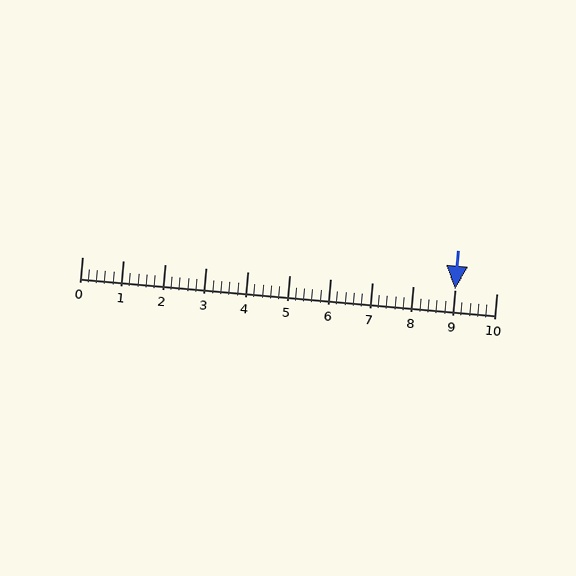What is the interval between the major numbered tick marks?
The major tick marks are spaced 1 units apart.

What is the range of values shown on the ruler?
The ruler shows values from 0 to 10.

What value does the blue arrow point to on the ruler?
The blue arrow points to approximately 9.0.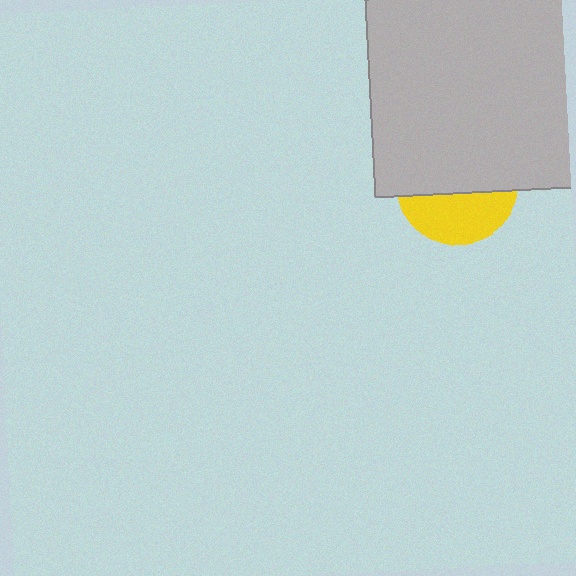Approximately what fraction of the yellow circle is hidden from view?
Roughly 61% of the yellow circle is hidden behind the light gray square.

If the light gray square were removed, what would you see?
You would see the complete yellow circle.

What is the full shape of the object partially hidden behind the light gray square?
The partially hidden object is a yellow circle.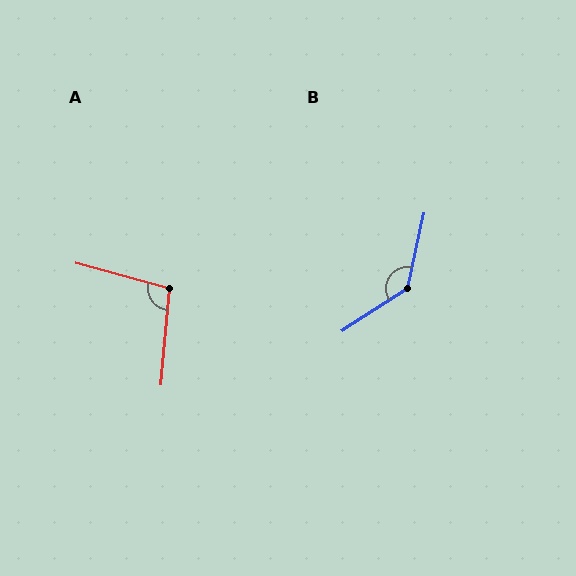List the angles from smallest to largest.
A (101°), B (135°).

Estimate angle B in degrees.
Approximately 135 degrees.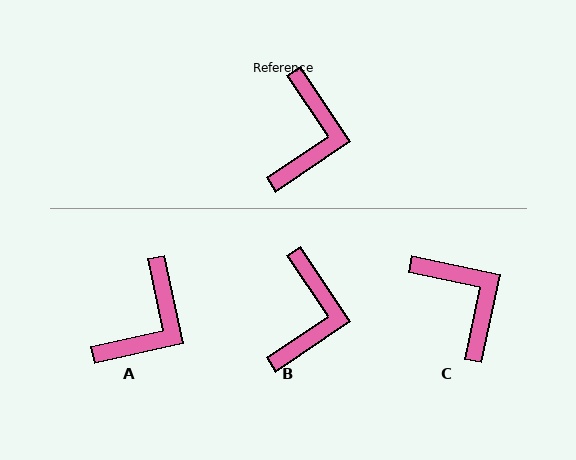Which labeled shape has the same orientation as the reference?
B.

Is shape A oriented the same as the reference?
No, it is off by about 22 degrees.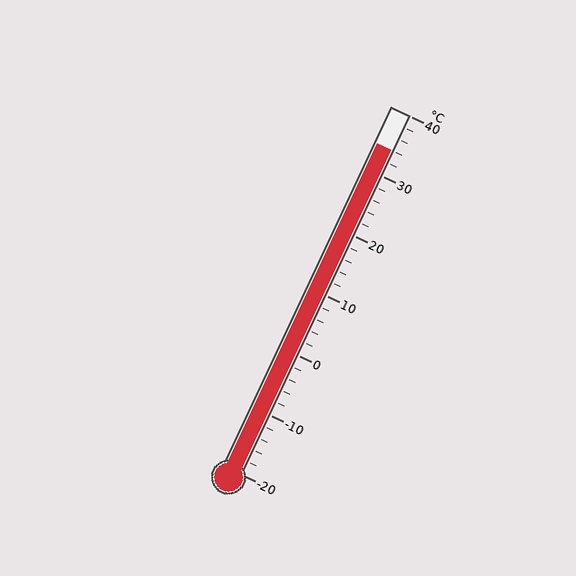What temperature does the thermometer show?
The thermometer shows approximately 34°C.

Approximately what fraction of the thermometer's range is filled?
The thermometer is filled to approximately 90% of its range.